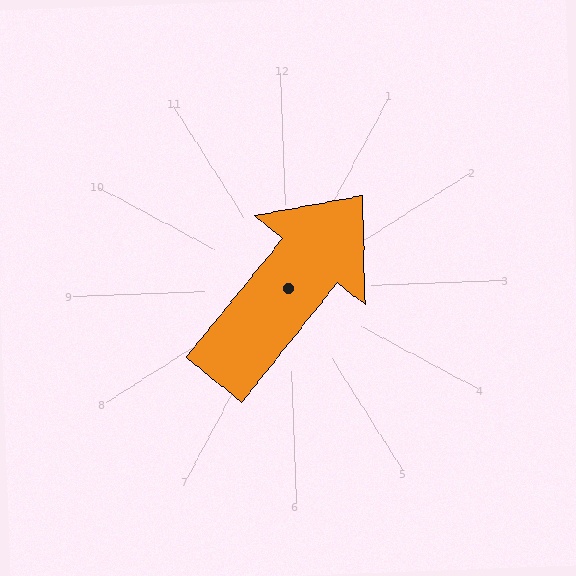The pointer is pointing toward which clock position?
Roughly 1 o'clock.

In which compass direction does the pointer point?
Northeast.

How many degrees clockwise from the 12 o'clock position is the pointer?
Approximately 41 degrees.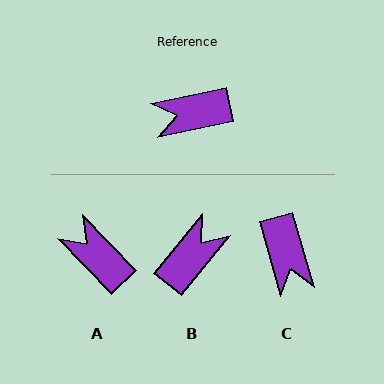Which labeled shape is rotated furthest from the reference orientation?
B, about 141 degrees away.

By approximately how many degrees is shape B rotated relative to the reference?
Approximately 141 degrees clockwise.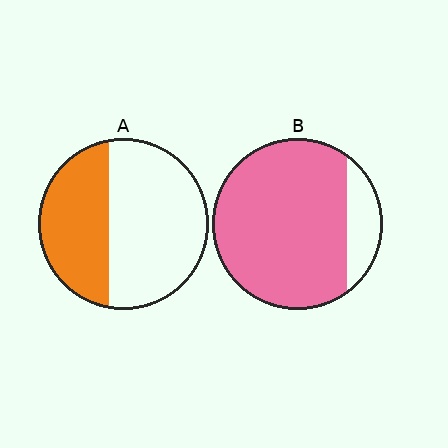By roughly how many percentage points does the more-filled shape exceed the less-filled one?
By roughly 45 percentage points (B over A).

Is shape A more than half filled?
No.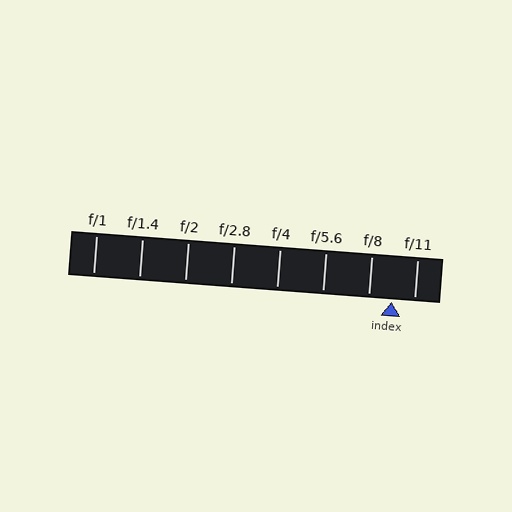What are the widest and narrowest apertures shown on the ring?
The widest aperture shown is f/1 and the narrowest is f/11.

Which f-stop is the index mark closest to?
The index mark is closest to f/11.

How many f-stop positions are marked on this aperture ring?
There are 8 f-stop positions marked.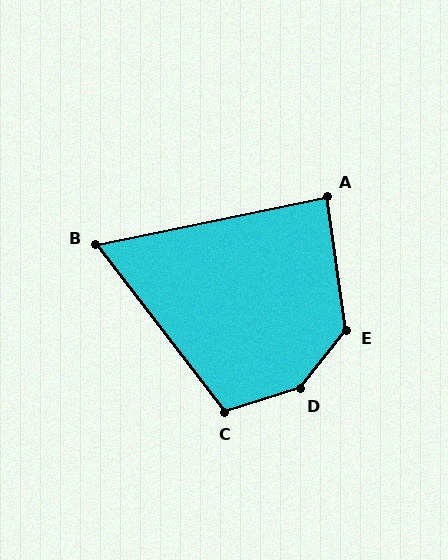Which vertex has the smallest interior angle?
B, at approximately 64 degrees.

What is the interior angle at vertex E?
Approximately 133 degrees (obtuse).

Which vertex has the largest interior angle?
D, at approximately 146 degrees.